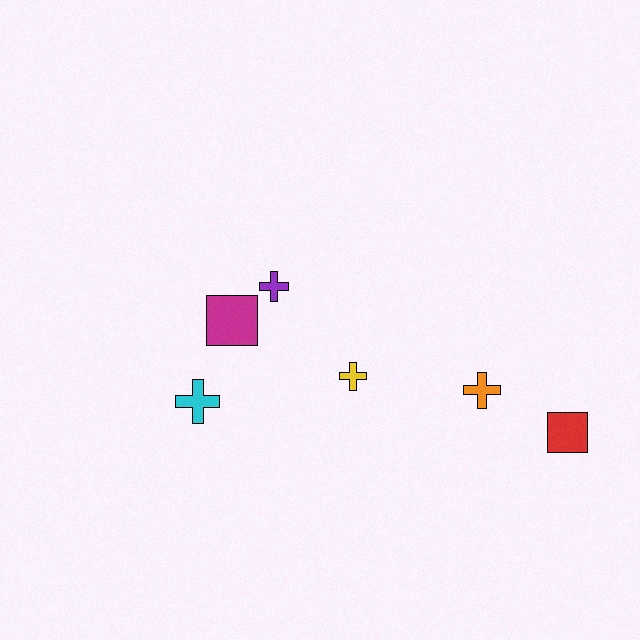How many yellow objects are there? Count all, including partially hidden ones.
There is 1 yellow object.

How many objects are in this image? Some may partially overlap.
There are 6 objects.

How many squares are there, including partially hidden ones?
There are 2 squares.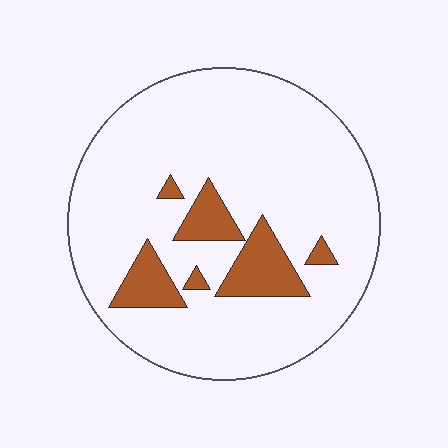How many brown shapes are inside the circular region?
6.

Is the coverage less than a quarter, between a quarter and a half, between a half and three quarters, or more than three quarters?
Less than a quarter.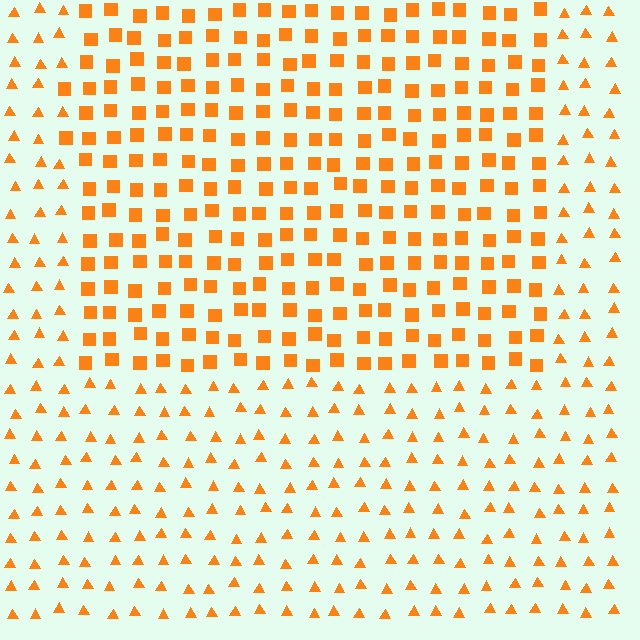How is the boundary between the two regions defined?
The boundary is defined by a change in element shape: squares inside vs. triangles outside. All elements share the same color and spacing.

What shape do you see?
I see a rectangle.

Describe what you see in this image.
The image is filled with small orange elements arranged in a uniform grid. A rectangle-shaped region contains squares, while the surrounding area contains triangles. The boundary is defined purely by the change in element shape.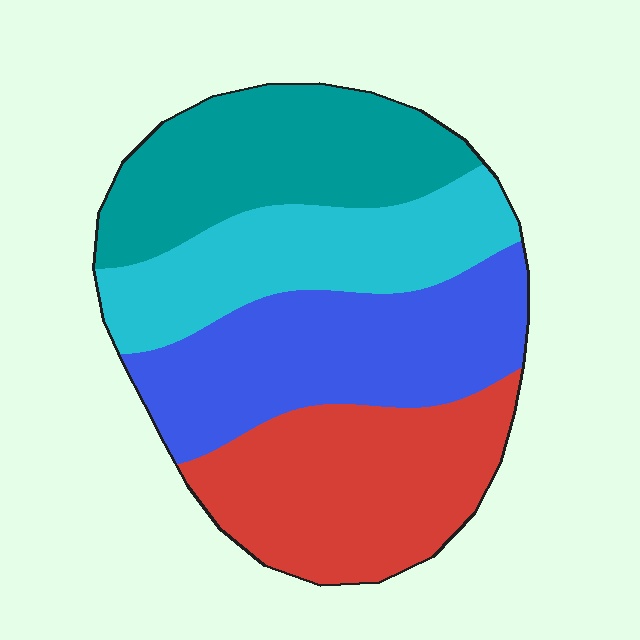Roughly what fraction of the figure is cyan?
Cyan covers about 20% of the figure.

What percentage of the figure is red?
Red covers about 25% of the figure.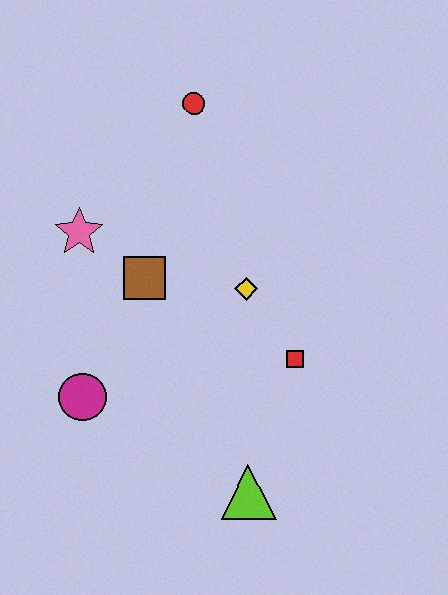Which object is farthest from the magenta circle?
The red circle is farthest from the magenta circle.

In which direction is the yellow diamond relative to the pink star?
The yellow diamond is to the right of the pink star.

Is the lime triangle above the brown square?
No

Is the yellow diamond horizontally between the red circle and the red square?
Yes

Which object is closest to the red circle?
The pink star is closest to the red circle.